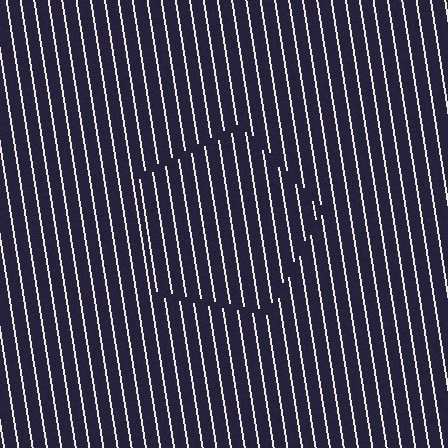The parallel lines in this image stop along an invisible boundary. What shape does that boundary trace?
An illusory pentagon. The interior of the shape contains the same grating, shifted by half a period — the contour is defined by the phase discontinuity where line-ends from the inner and outer gratings abut.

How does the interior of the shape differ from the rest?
The interior of the shape contains the same grating, shifted by half a period — the contour is defined by the phase discontinuity where line-ends from the inner and outer gratings abut.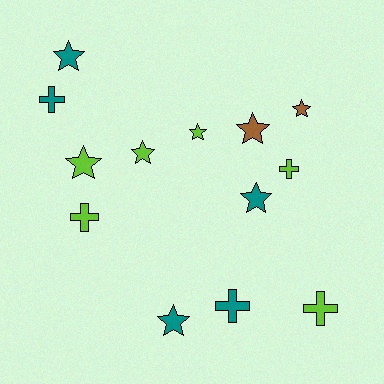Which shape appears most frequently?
Star, with 8 objects.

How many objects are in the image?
There are 13 objects.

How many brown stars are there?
There are 2 brown stars.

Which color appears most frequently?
Lime, with 6 objects.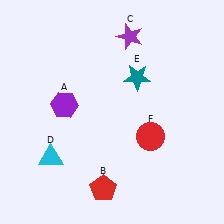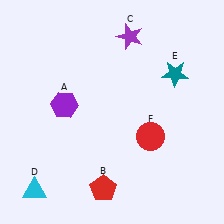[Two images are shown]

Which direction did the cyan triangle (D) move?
The cyan triangle (D) moved down.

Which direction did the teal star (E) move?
The teal star (E) moved right.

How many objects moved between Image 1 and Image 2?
2 objects moved between the two images.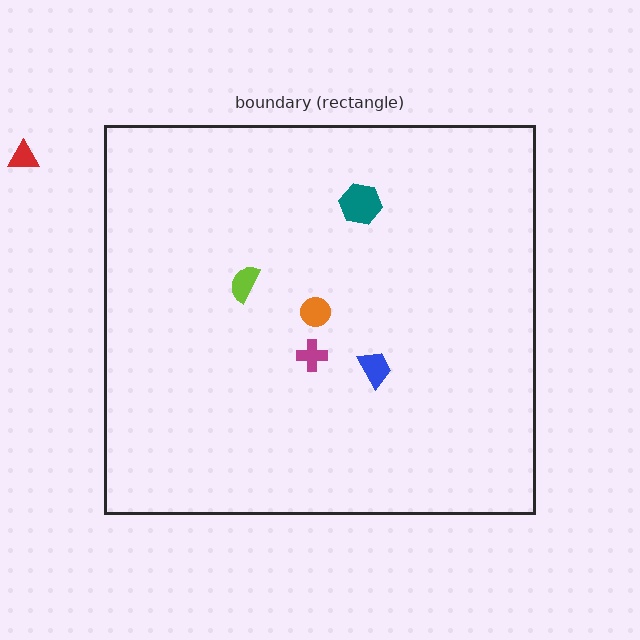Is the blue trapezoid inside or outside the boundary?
Inside.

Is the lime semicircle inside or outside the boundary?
Inside.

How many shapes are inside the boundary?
5 inside, 1 outside.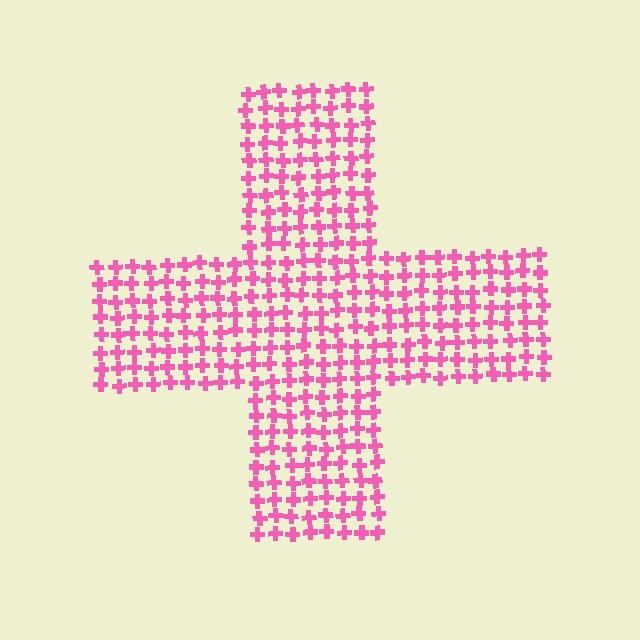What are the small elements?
The small elements are crosses.